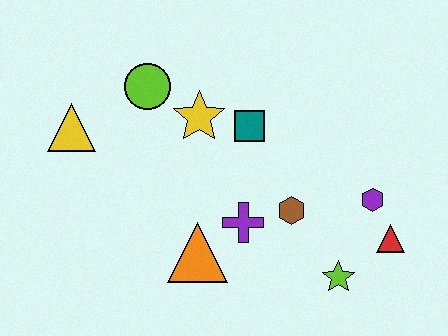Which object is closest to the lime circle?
The yellow star is closest to the lime circle.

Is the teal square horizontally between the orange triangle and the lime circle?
No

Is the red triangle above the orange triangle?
Yes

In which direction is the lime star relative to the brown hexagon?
The lime star is below the brown hexagon.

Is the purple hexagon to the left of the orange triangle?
No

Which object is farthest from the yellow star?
The red triangle is farthest from the yellow star.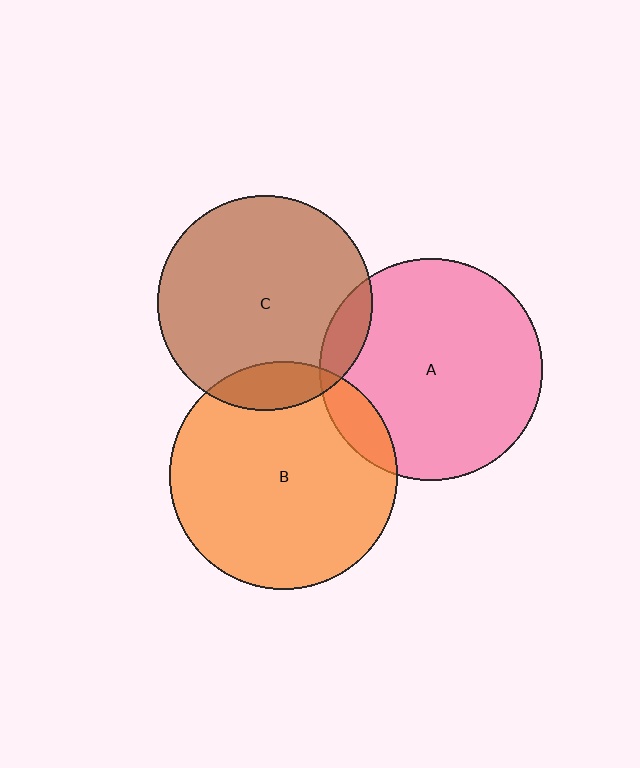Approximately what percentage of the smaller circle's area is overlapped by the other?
Approximately 10%.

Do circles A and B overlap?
Yes.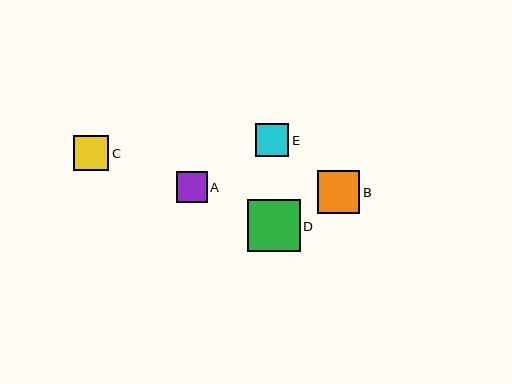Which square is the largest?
Square D is the largest with a size of approximately 53 pixels.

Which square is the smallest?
Square A is the smallest with a size of approximately 31 pixels.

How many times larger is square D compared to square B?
Square D is approximately 1.2 times the size of square B.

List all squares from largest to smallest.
From largest to smallest: D, B, C, E, A.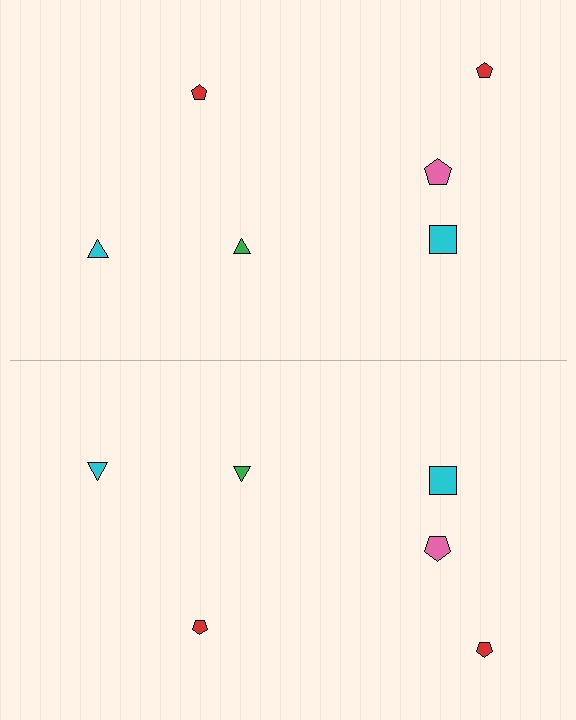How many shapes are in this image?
There are 12 shapes in this image.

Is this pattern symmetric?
Yes, this pattern has bilateral (reflection) symmetry.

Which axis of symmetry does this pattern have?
The pattern has a horizontal axis of symmetry running through the center of the image.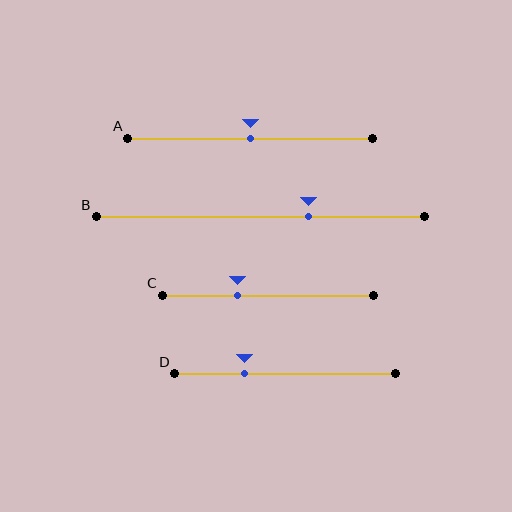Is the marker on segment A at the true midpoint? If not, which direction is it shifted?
Yes, the marker on segment A is at the true midpoint.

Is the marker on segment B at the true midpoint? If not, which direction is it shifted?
No, the marker on segment B is shifted to the right by about 15% of the segment length.